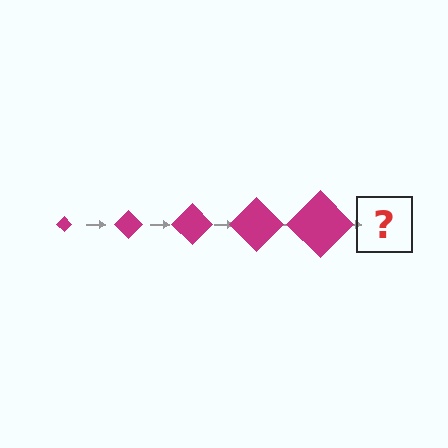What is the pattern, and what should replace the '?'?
The pattern is that the diamond gets progressively larger each step. The '?' should be a magenta diamond, larger than the previous one.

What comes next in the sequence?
The next element should be a magenta diamond, larger than the previous one.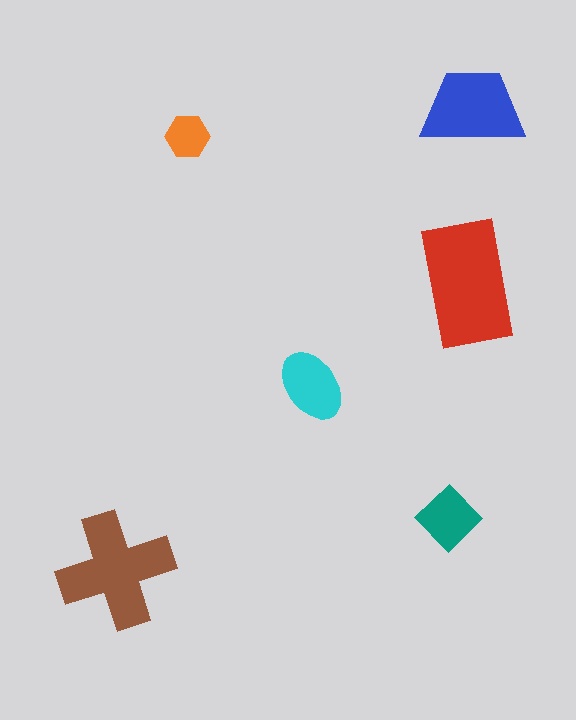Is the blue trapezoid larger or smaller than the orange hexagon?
Larger.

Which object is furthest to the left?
The brown cross is leftmost.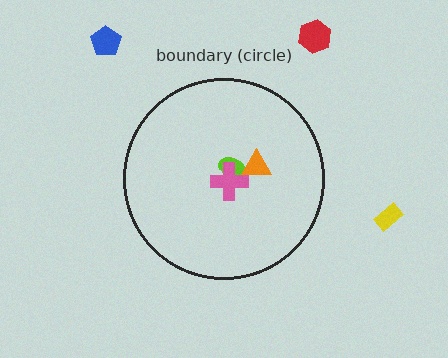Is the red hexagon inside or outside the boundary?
Outside.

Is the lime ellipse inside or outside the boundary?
Inside.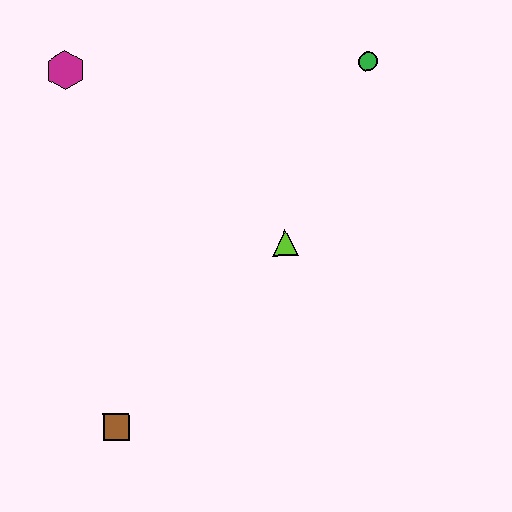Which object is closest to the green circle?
The lime triangle is closest to the green circle.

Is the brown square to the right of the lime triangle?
No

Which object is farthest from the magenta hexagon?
The brown square is farthest from the magenta hexagon.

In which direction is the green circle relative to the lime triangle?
The green circle is above the lime triangle.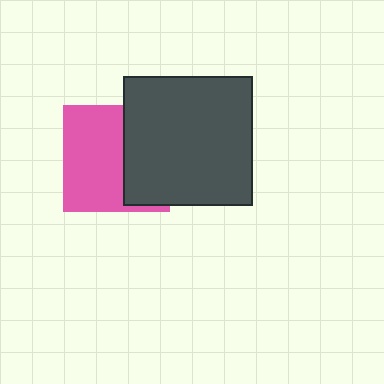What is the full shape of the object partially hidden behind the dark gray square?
The partially hidden object is a pink square.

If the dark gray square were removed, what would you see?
You would see the complete pink square.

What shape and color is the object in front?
The object in front is a dark gray square.